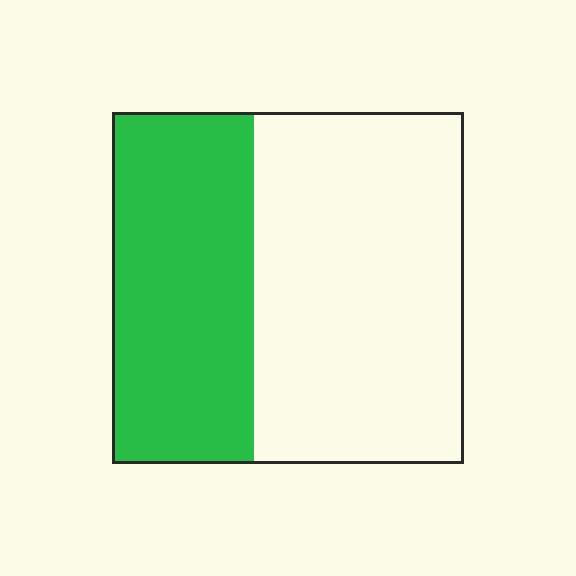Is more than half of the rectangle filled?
No.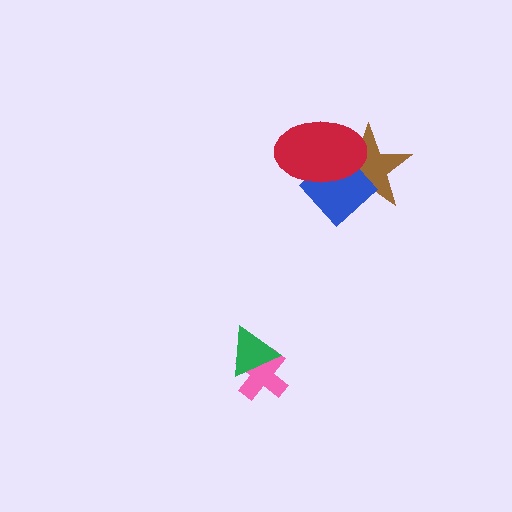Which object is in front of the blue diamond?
The red ellipse is in front of the blue diamond.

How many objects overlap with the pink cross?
1 object overlaps with the pink cross.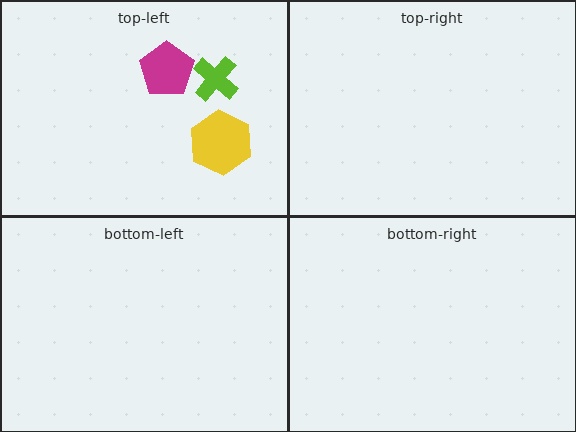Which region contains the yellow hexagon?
The top-left region.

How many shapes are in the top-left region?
3.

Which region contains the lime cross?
The top-left region.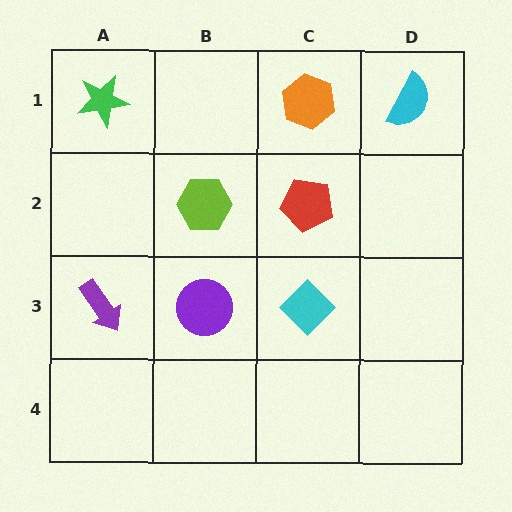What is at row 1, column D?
A cyan semicircle.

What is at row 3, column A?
A purple arrow.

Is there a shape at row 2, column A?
No, that cell is empty.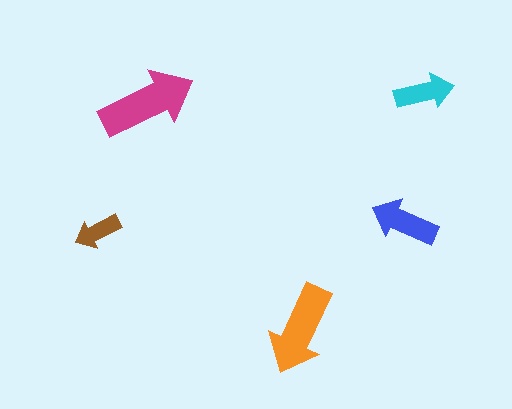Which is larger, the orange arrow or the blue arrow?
The orange one.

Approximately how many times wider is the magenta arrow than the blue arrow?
About 1.5 times wider.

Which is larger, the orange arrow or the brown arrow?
The orange one.